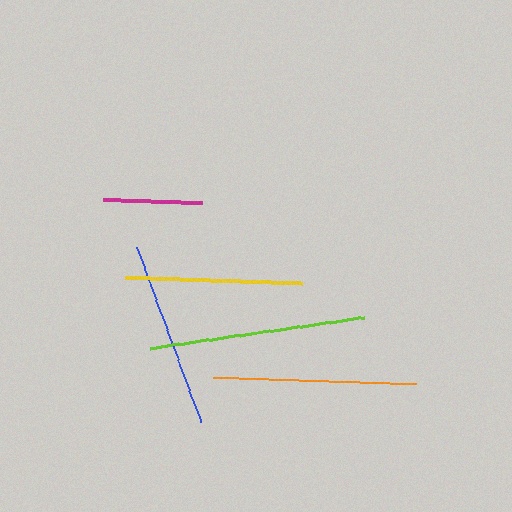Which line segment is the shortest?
The magenta line is the shortest at approximately 98 pixels.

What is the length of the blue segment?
The blue segment is approximately 187 pixels long.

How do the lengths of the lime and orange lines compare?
The lime and orange lines are approximately the same length.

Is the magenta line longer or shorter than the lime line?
The lime line is longer than the magenta line.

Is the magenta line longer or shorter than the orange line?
The orange line is longer than the magenta line.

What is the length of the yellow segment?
The yellow segment is approximately 177 pixels long.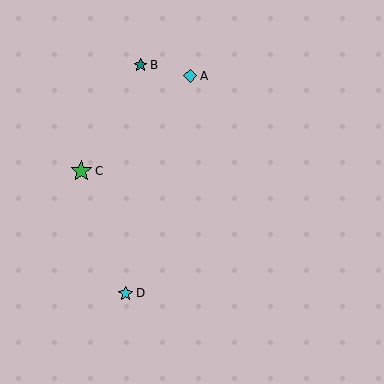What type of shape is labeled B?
Shape B is a teal star.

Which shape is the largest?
The green star (labeled C) is the largest.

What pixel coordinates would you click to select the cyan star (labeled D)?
Click at (125, 293) to select the cyan star D.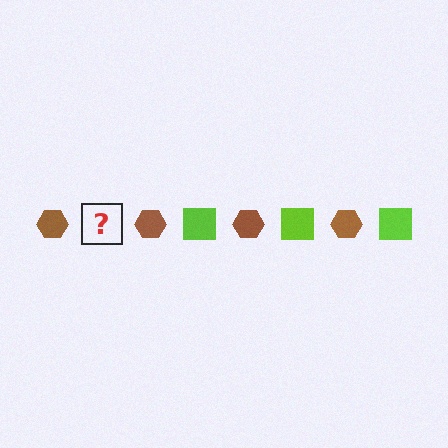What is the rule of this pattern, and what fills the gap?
The rule is that the pattern alternates between brown hexagon and lime square. The gap should be filled with a lime square.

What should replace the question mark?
The question mark should be replaced with a lime square.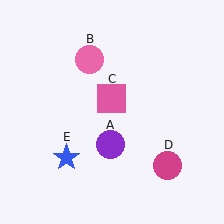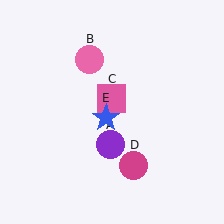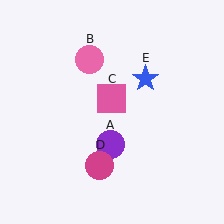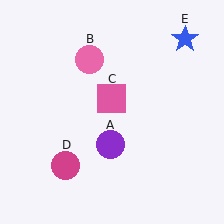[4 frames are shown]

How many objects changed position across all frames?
2 objects changed position: magenta circle (object D), blue star (object E).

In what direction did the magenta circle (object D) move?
The magenta circle (object D) moved left.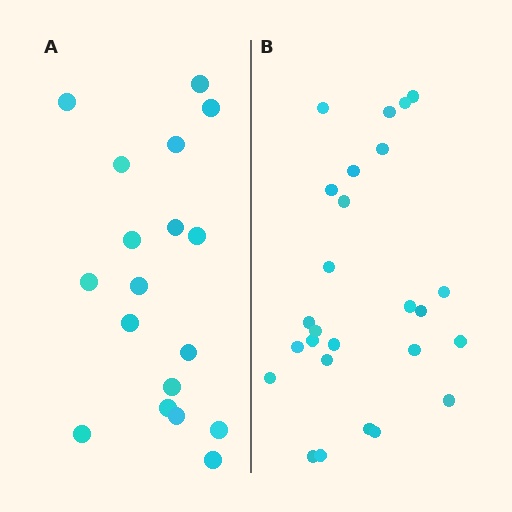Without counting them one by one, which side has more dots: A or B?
Region B (the right region) has more dots.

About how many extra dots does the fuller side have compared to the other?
Region B has roughly 8 or so more dots than region A.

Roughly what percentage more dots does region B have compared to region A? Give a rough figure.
About 45% more.